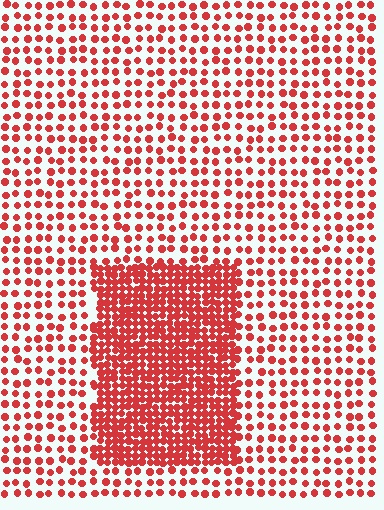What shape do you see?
I see a rectangle.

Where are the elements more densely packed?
The elements are more densely packed inside the rectangle boundary.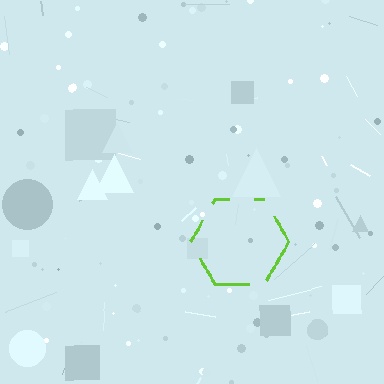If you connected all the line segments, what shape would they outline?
They would outline a hexagon.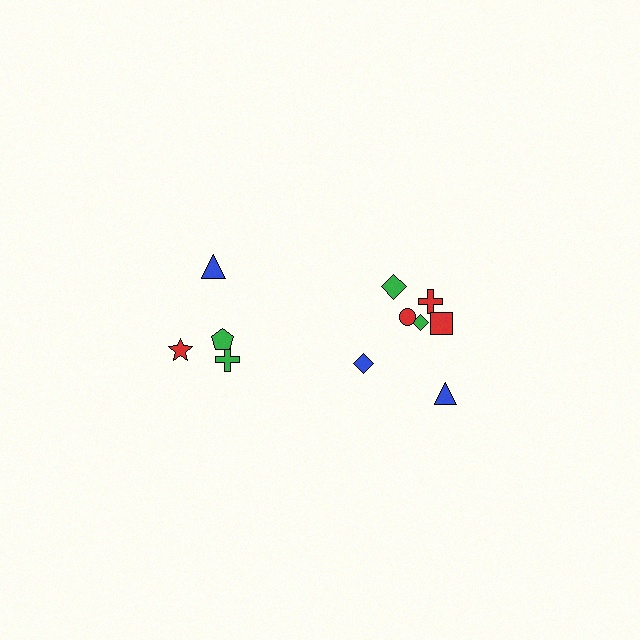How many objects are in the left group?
There are 4 objects.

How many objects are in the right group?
There are 7 objects.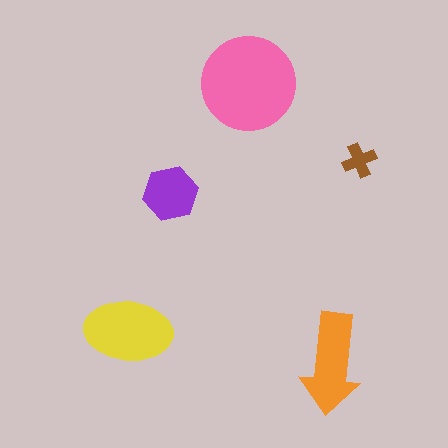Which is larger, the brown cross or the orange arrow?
The orange arrow.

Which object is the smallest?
The brown cross.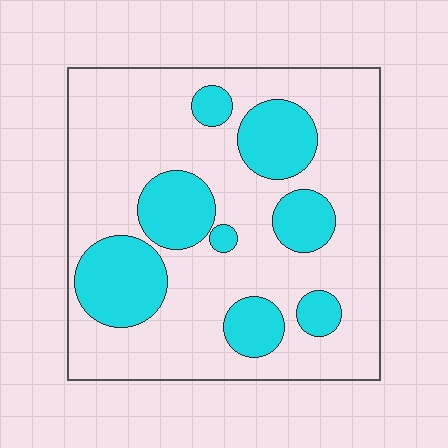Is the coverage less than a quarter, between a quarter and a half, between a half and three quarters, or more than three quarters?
Between a quarter and a half.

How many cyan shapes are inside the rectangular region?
8.